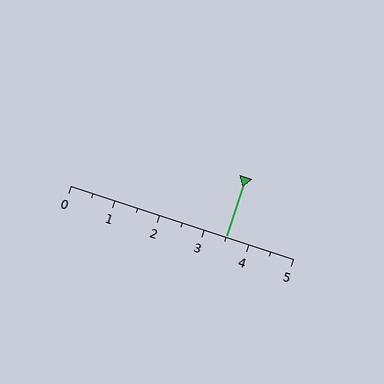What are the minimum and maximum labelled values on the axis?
The axis runs from 0 to 5.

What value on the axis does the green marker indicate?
The marker indicates approximately 3.5.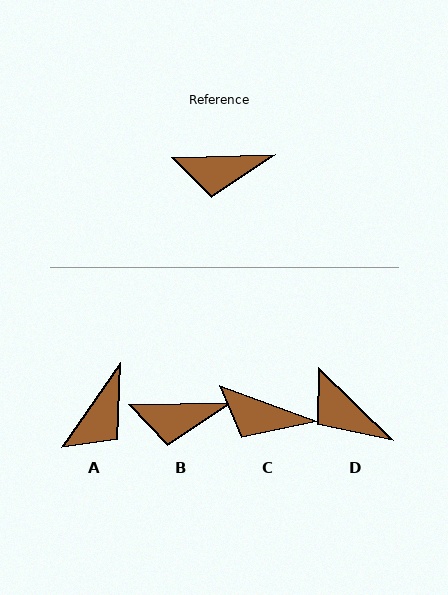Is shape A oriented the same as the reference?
No, it is off by about 54 degrees.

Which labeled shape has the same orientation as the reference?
B.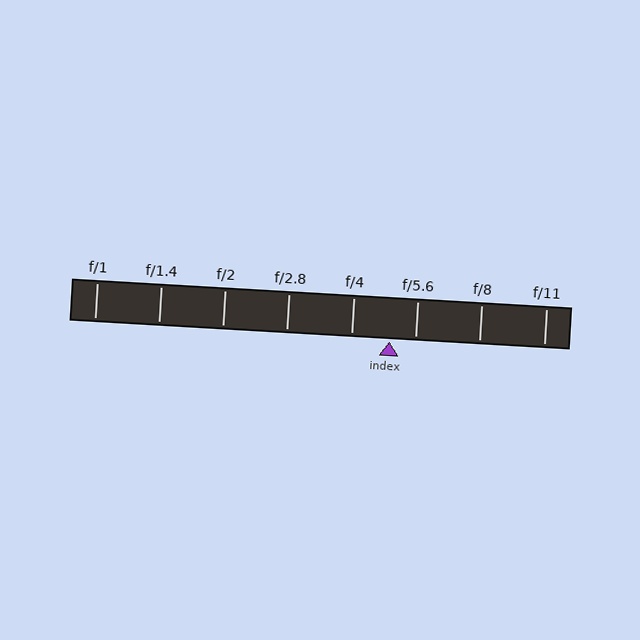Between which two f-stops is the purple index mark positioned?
The index mark is between f/4 and f/5.6.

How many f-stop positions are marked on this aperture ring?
There are 8 f-stop positions marked.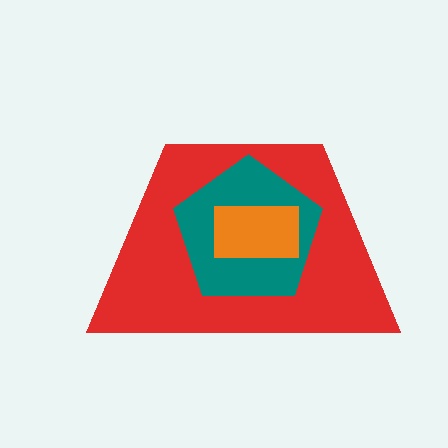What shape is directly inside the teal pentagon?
The orange rectangle.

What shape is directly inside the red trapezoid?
The teal pentagon.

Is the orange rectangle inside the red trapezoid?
Yes.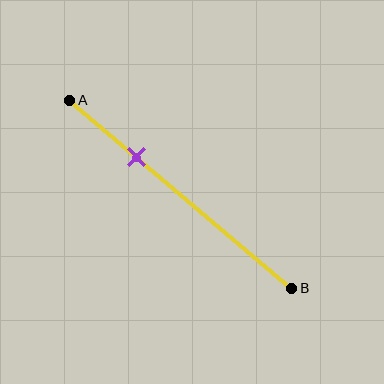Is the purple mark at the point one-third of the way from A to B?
No, the mark is at about 30% from A, not at the 33% one-third point.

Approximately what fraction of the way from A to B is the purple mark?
The purple mark is approximately 30% of the way from A to B.